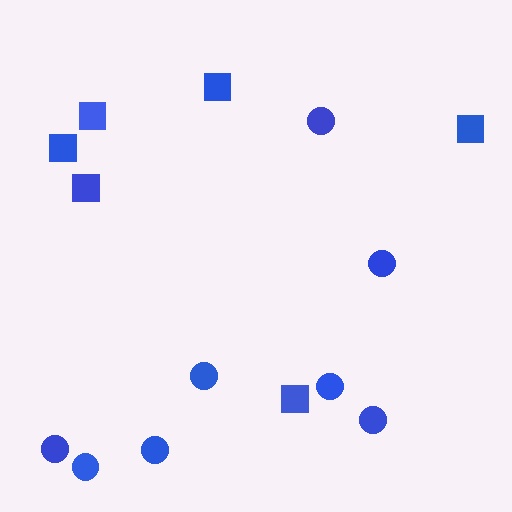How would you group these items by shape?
There are 2 groups: one group of circles (8) and one group of squares (6).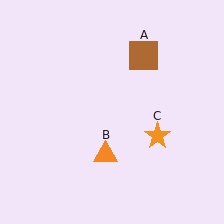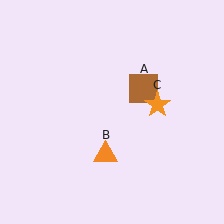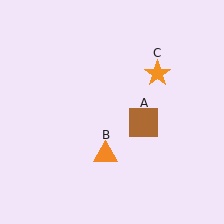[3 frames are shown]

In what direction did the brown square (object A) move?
The brown square (object A) moved down.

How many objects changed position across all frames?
2 objects changed position: brown square (object A), orange star (object C).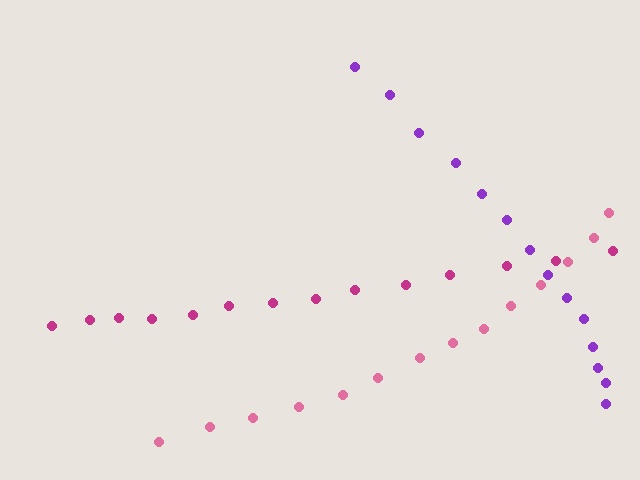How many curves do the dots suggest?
There are 3 distinct paths.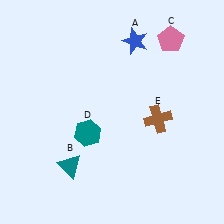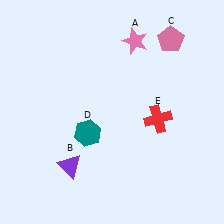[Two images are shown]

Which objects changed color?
A changed from blue to pink. B changed from teal to purple. E changed from brown to red.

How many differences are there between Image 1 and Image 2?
There are 3 differences between the two images.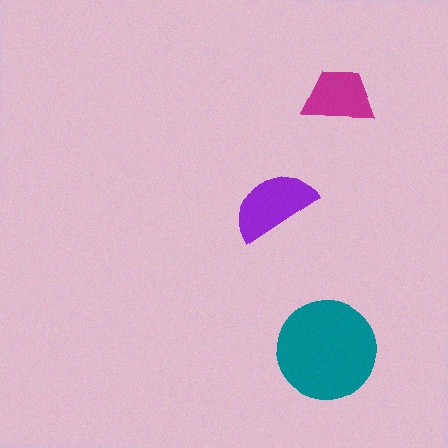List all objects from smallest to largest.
The magenta trapezoid, the purple semicircle, the teal circle.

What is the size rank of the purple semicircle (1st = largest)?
2nd.